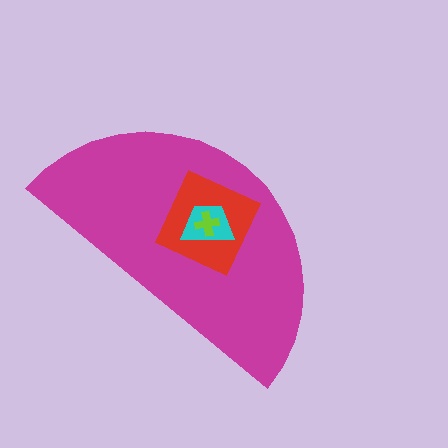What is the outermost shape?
The magenta semicircle.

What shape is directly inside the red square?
The cyan trapezoid.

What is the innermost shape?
The lime cross.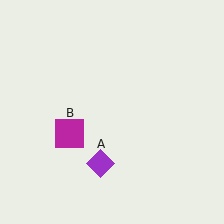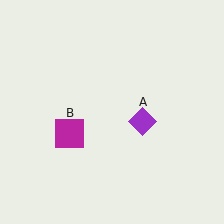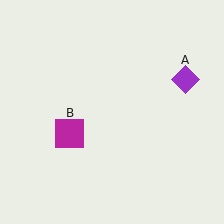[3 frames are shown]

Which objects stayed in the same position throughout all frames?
Magenta square (object B) remained stationary.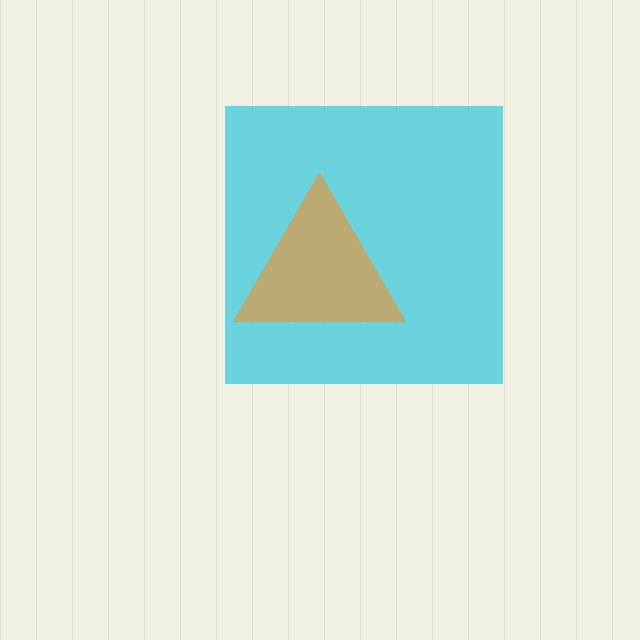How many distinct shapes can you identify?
There are 2 distinct shapes: a cyan square, an orange triangle.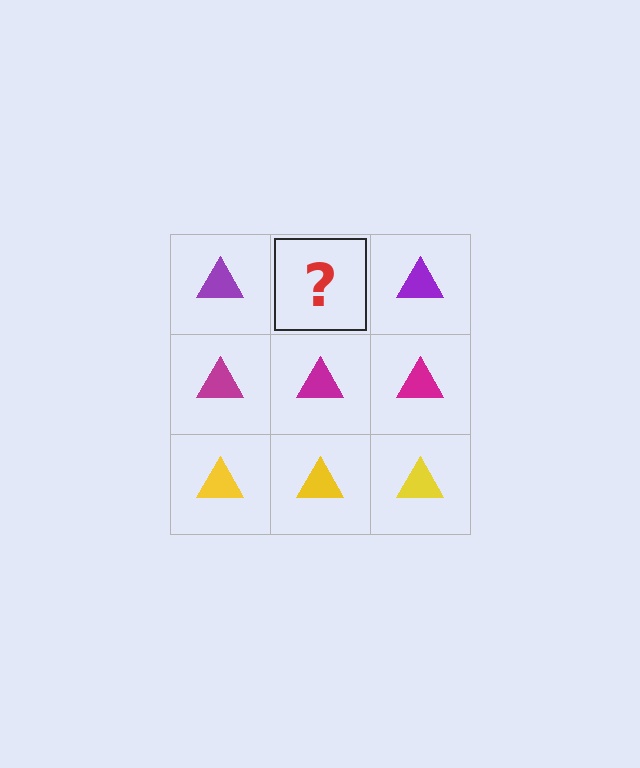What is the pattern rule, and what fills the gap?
The rule is that each row has a consistent color. The gap should be filled with a purple triangle.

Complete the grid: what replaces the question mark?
The question mark should be replaced with a purple triangle.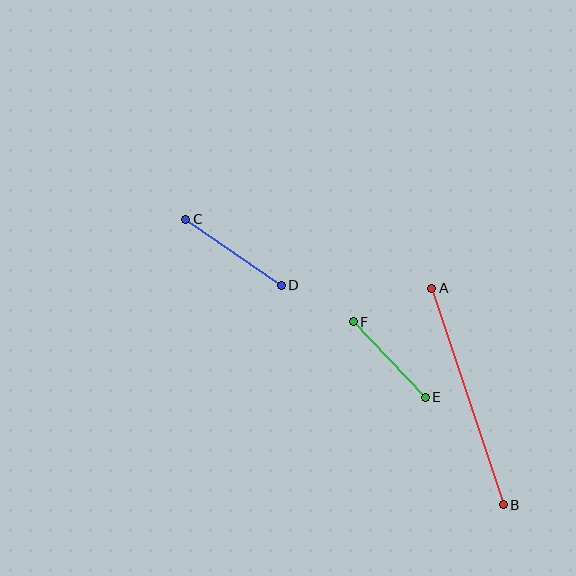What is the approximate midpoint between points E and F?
The midpoint is at approximately (389, 360) pixels.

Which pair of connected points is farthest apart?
Points A and B are farthest apart.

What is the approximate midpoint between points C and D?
The midpoint is at approximately (233, 252) pixels.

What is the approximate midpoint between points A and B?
The midpoint is at approximately (467, 397) pixels.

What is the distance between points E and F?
The distance is approximately 104 pixels.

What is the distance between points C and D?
The distance is approximately 116 pixels.